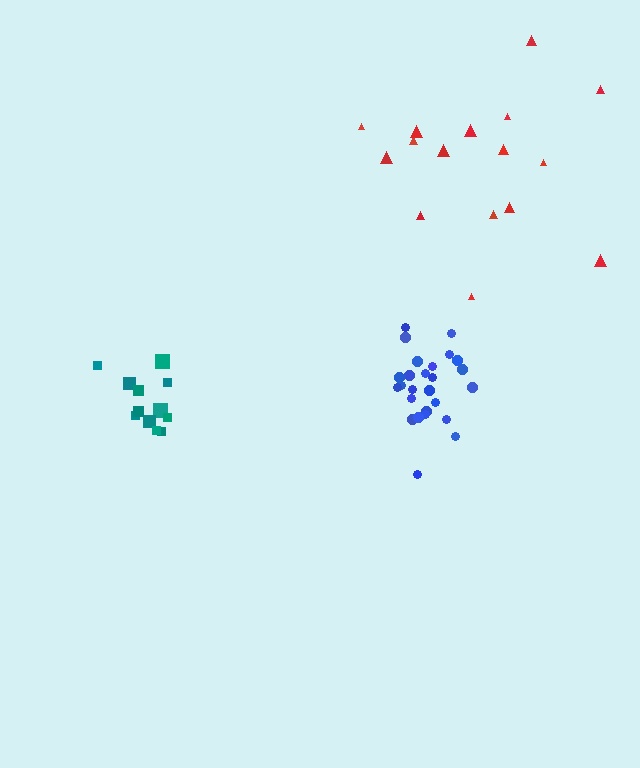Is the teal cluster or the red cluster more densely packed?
Teal.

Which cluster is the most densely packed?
Blue.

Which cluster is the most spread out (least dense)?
Red.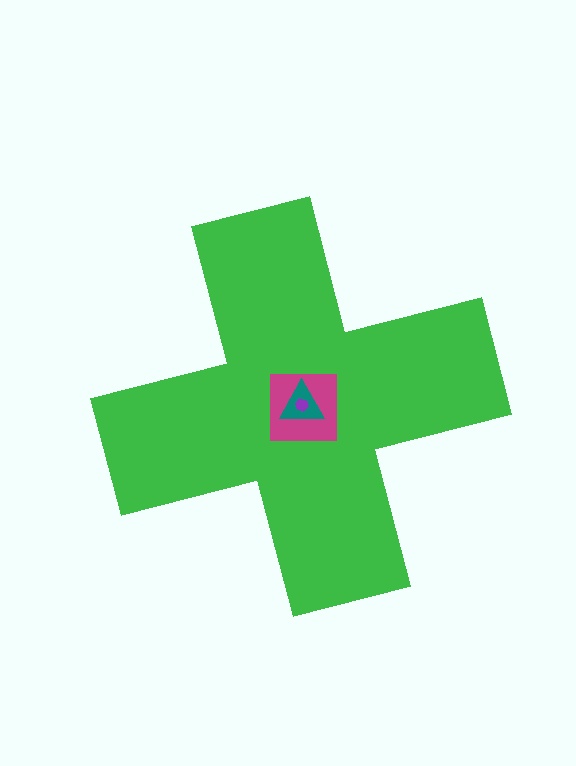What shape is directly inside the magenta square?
The teal triangle.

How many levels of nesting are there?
4.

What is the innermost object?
The purple hexagon.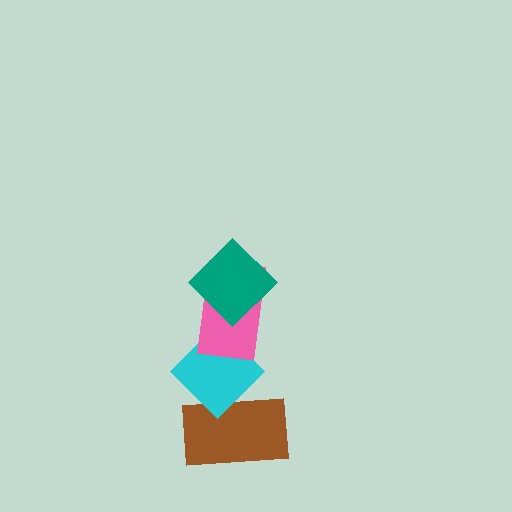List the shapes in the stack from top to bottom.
From top to bottom: the teal diamond, the pink rectangle, the cyan diamond, the brown rectangle.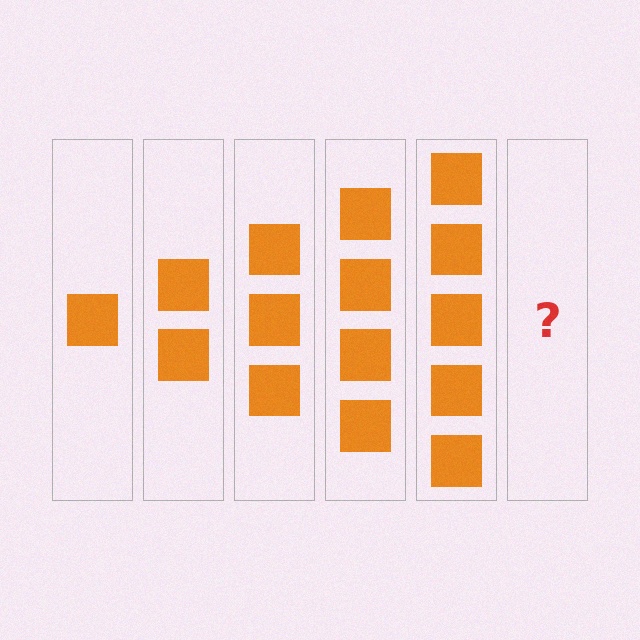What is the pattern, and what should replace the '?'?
The pattern is that each step adds one more square. The '?' should be 6 squares.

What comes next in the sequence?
The next element should be 6 squares.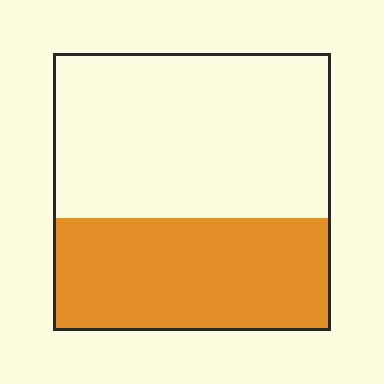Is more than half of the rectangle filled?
No.